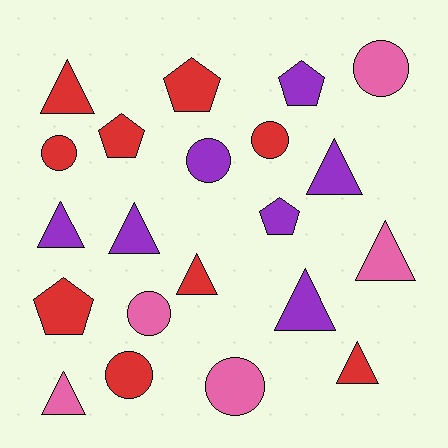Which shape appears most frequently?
Triangle, with 9 objects.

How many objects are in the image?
There are 21 objects.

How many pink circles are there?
There are 3 pink circles.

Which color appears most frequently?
Red, with 9 objects.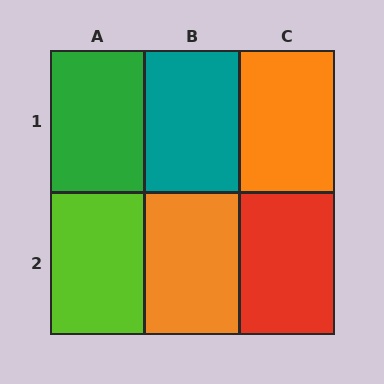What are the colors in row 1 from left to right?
Green, teal, orange.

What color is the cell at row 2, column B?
Orange.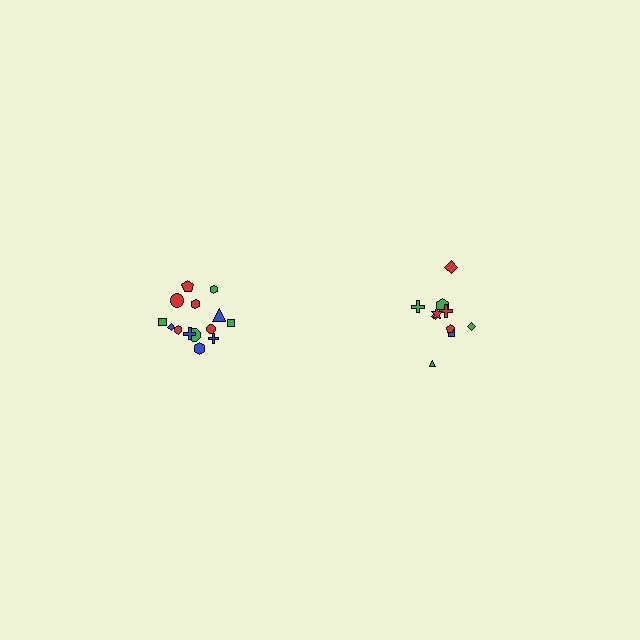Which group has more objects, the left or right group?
The left group.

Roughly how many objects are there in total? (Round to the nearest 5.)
Roughly 25 objects in total.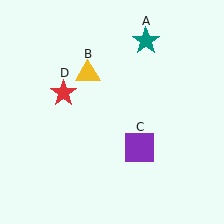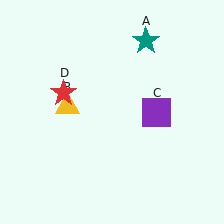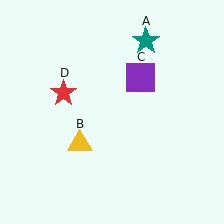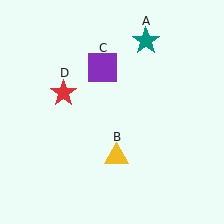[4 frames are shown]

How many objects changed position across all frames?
2 objects changed position: yellow triangle (object B), purple square (object C).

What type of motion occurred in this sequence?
The yellow triangle (object B), purple square (object C) rotated counterclockwise around the center of the scene.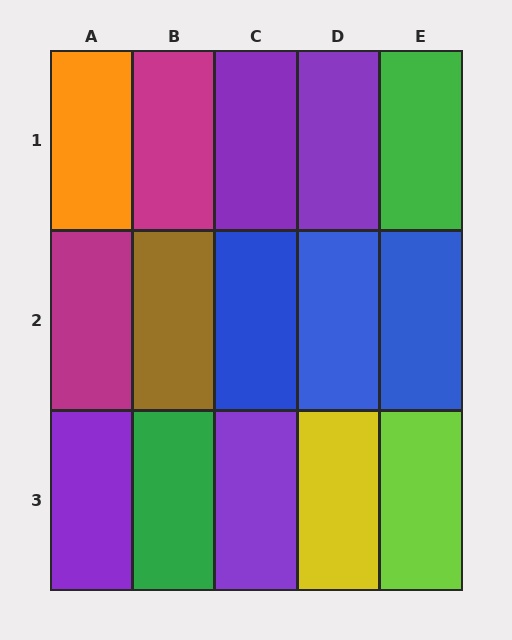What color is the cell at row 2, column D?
Blue.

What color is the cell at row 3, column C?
Purple.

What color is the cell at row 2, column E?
Blue.